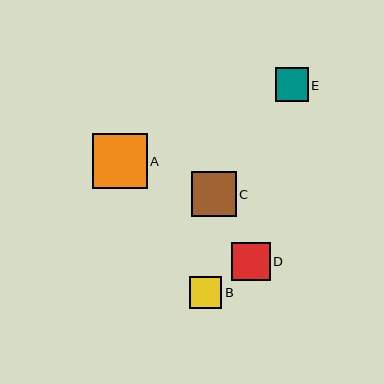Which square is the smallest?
Square B is the smallest with a size of approximately 33 pixels.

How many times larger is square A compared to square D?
Square A is approximately 1.4 times the size of square D.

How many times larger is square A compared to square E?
Square A is approximately 1.7 times the size of square E.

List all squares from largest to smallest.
From largest to smallest: A, C, D, E, B.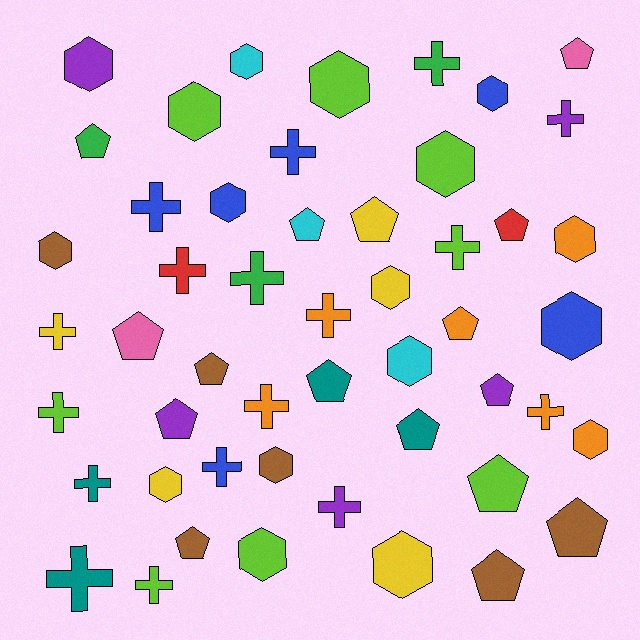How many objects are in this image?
There are 50 objects.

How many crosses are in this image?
There are 17 crosses.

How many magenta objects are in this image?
There are no magenta objects.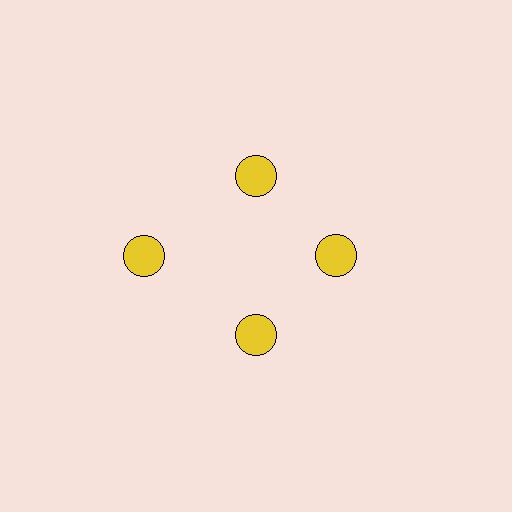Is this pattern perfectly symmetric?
No. The 4 yellow circles are arranged in a ring, but one element near the 9 o'clock position is pushed outward from the center, breaking the 4-fold rotational symmetry.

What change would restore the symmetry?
The symmetry would be restored by moving it inward, back onto the ring so that all 4 circles sit at equal angles and equal distance from the center.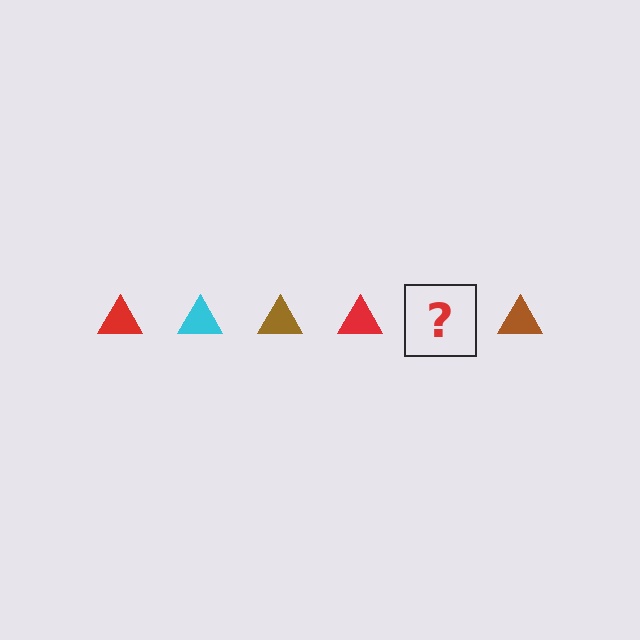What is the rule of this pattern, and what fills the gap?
The rule is that the pattern cycles through red, cyan, brown triangles. The gap should be filled with a cyan triangle.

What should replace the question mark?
The question mark should be replaced with a cyan triangle.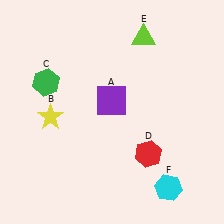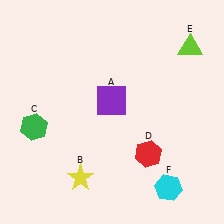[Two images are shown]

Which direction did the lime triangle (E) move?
The lime triangle (E) moved right.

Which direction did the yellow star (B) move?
The yellow star (B) moved down.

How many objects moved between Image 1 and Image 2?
3 objects moved between the two images.